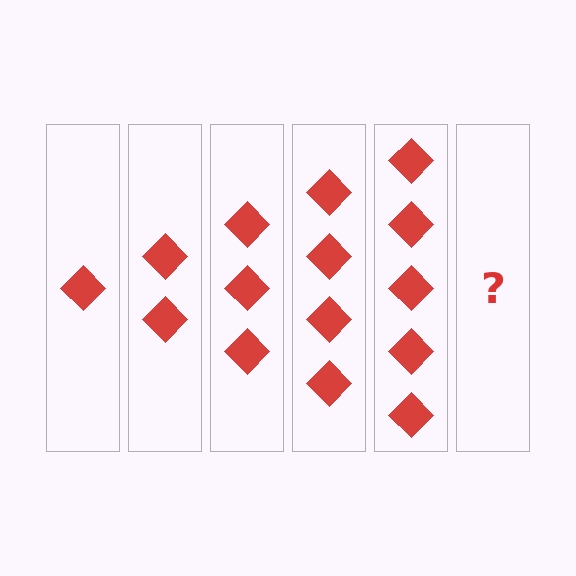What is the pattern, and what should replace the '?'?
The pattern is that each step adds one more diamond. The '?' should be 6 diamonds.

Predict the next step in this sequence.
The next step is 6 diamonds.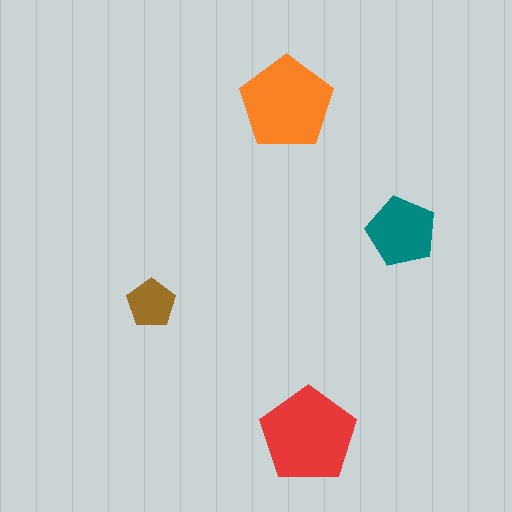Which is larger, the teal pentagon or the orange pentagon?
The orange one.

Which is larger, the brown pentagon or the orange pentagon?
The orange one.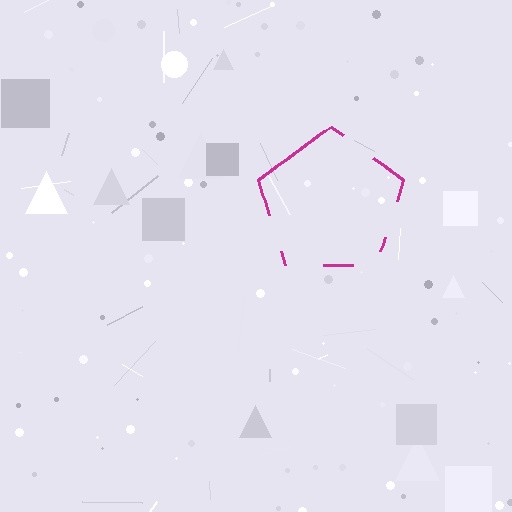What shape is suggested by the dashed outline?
The dashed outline suggests a pentagon.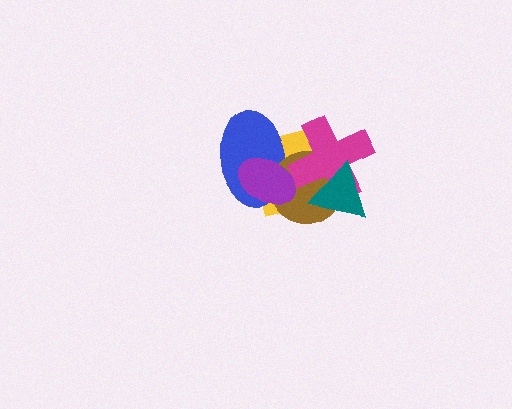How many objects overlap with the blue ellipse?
4 objects overlap with the blue ellipse.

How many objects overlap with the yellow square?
5 objects overlap with the yellow square.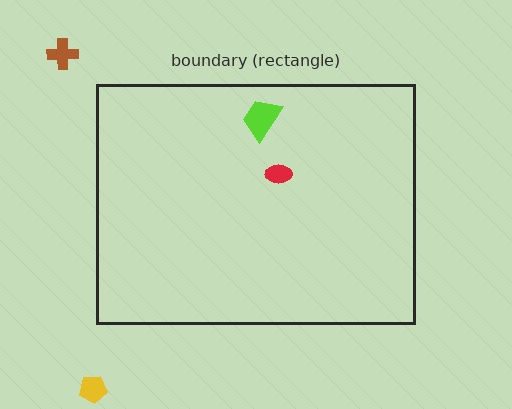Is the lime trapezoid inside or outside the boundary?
Inside.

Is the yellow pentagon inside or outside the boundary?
Outside.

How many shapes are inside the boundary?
2 inside, 2 outside.